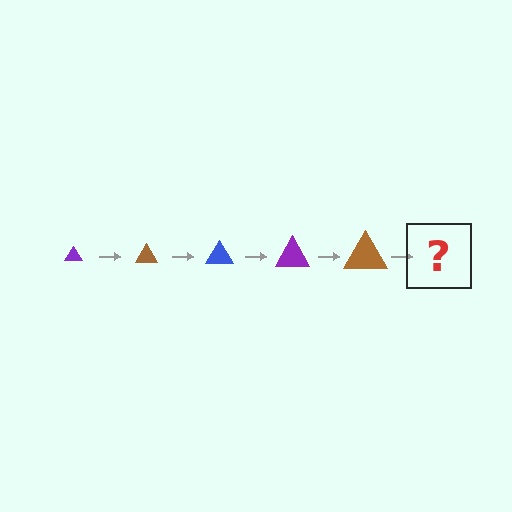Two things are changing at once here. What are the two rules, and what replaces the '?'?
The two rules are that the triangle grows larger each step and the color cycles through purple, brown, and blue. The '?' should be a blue triangle, larger than the previous one.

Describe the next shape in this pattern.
It should be a blue triangle, larger than the previous one.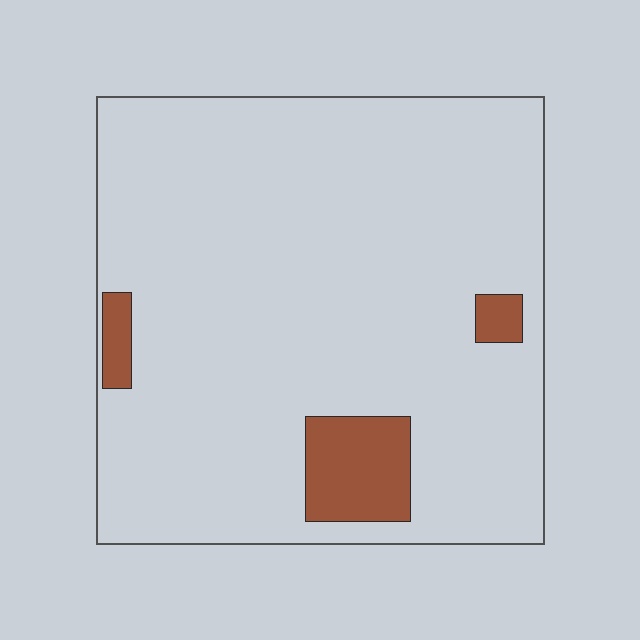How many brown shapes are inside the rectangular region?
3.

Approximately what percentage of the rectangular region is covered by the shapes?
Approximately 10%.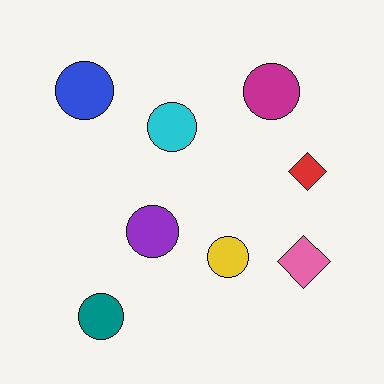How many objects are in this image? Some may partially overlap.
There are 8 objects.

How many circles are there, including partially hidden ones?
There are 6 circles.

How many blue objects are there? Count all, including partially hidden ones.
There is 1 blue object.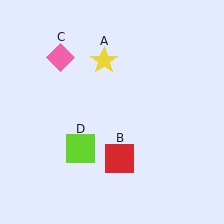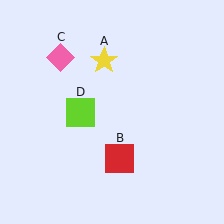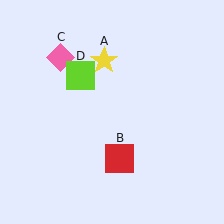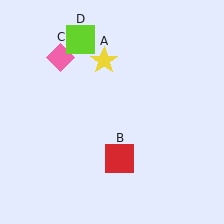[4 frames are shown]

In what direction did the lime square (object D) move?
The lime square (object D) moved up.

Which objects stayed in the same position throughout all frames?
Yellow star (object A) and red square (object B) and pink diamond (object C) remained stationary.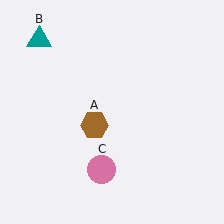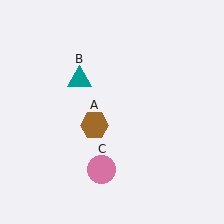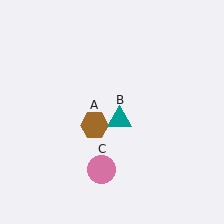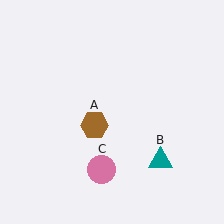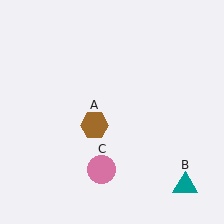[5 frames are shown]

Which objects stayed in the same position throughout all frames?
Brown hexagon (object A) and pink circle (object C) remained stationary.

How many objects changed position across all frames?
1 object changed position: teal triangle (object B).